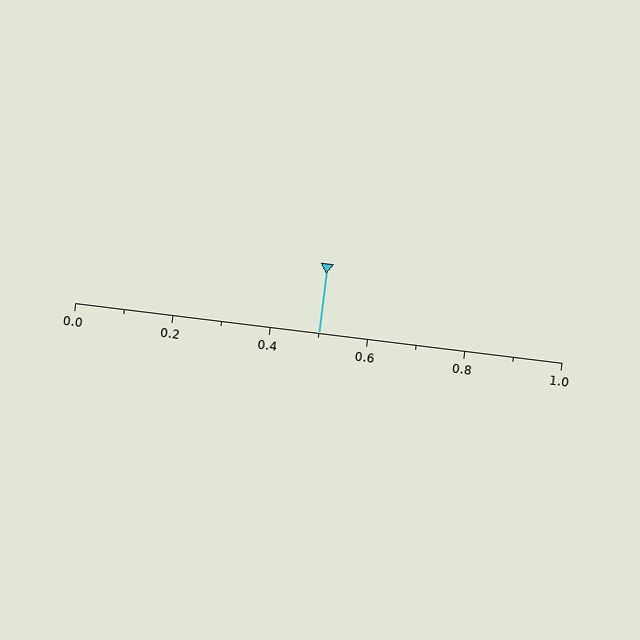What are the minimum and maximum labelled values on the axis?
The axis runs from 0.0 to 1.0.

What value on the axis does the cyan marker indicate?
The marker indicates approximately 0.5.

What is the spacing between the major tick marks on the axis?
The major ticks are spaced 0.2 apart.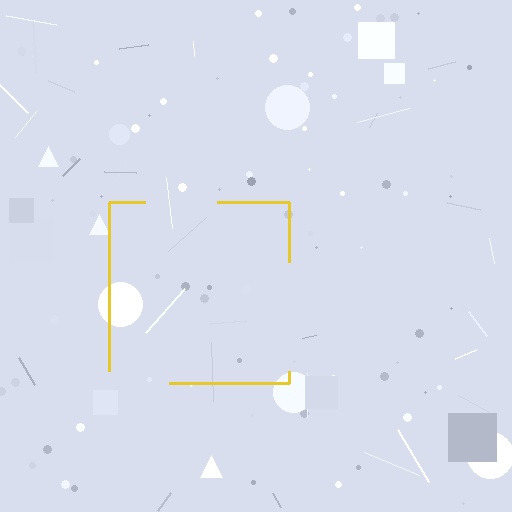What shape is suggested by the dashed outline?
The dashed outline suggests a square.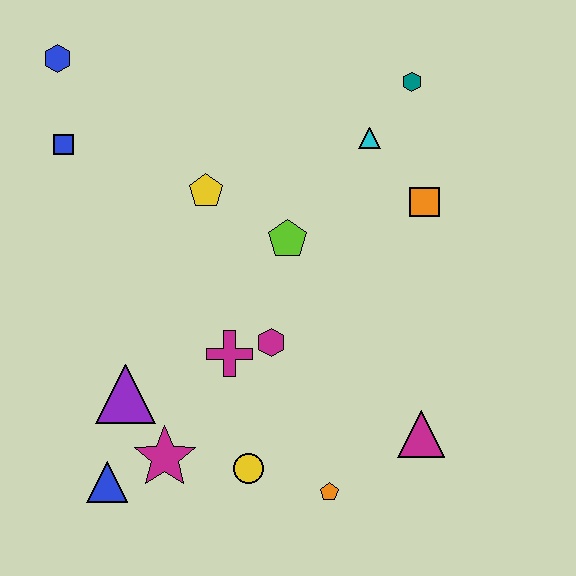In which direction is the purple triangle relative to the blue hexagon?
The purple triangle is below the blue hexagon.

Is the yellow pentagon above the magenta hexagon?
Yes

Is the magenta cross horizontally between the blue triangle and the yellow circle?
Yes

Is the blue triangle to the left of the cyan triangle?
Yes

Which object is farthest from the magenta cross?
The blue hexagon is farthest from the magenta cross.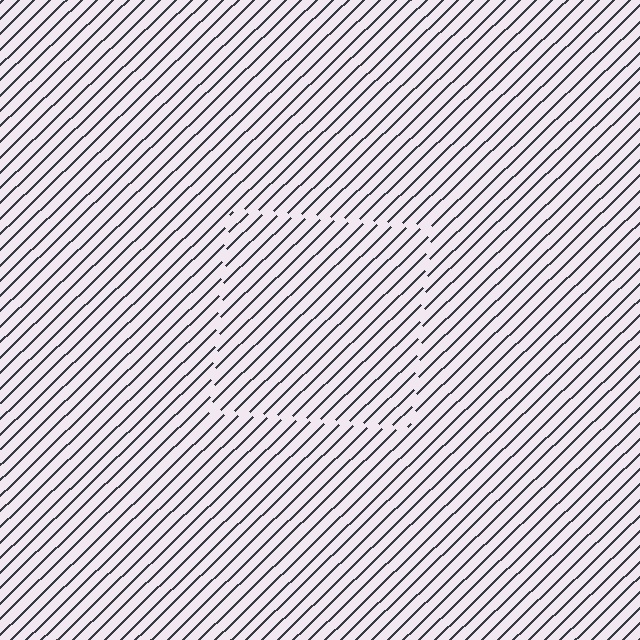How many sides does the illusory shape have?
4 sides — the line-ends trace a square.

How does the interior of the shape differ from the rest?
The interior of the shape contains the same grating, shifted by half a period — the contour is defined by the phase discontinuity where line-ends from the inner and outer gratings abut.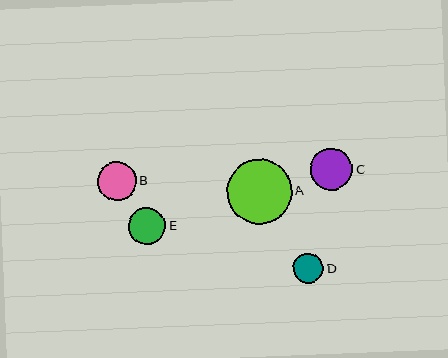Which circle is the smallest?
Circle D is the smallest with a size of approximately 30 pixels.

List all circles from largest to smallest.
From largest to smallest: A, C, B, E, D.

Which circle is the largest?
Circle A is the largest with a size of approximately 65 pixels.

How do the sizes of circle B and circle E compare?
Circle B and circle E are approximately the same size.